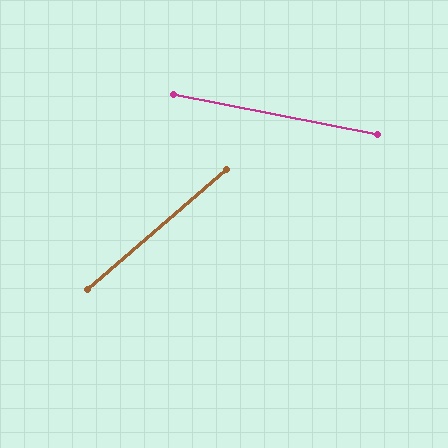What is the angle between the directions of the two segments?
Approximately 52 degrees.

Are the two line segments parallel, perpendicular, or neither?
Neither parallel nor perpendicular — they differ by about 52°.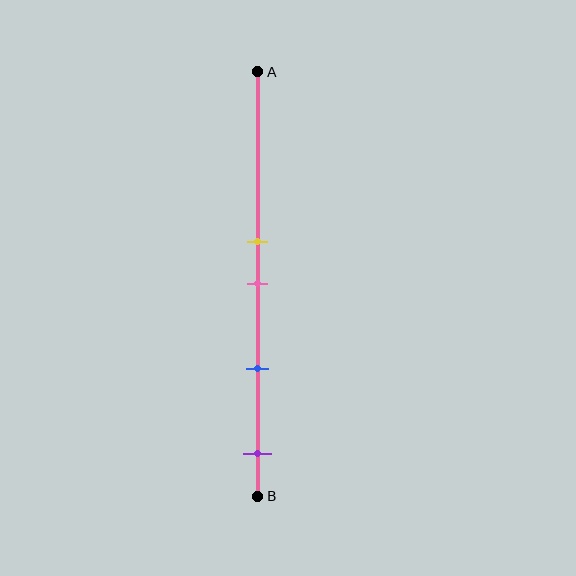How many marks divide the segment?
There are 4 marks dividing the segment.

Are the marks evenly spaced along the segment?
No, the marks are not evenly spaced.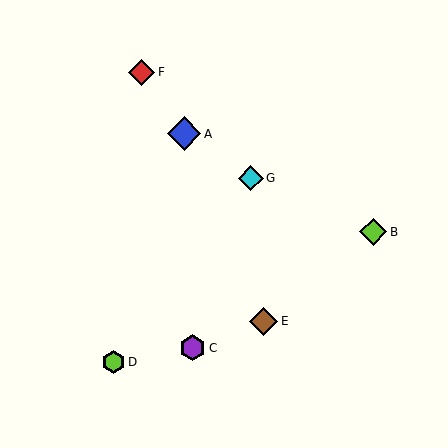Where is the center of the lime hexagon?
The center of the lime hexagon is at (113, 362).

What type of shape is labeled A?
Shape A is a blue diamond.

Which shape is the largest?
The blue diamond (labeled A) is the largest.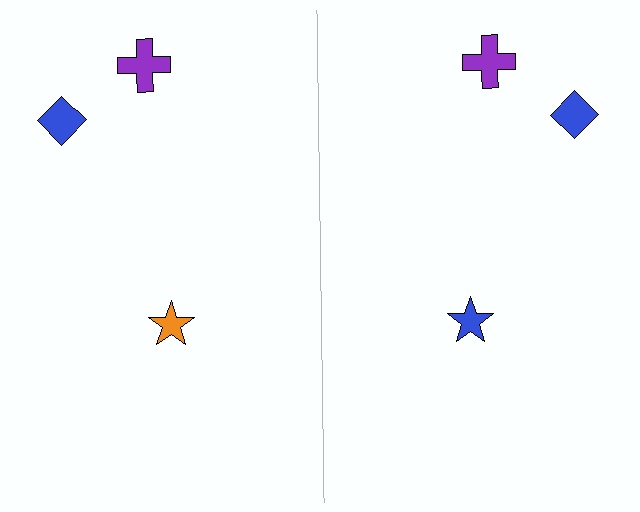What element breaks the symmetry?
The blue star on the right side breaks the symmetry — its mirror counterpart is orange.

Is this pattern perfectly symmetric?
No, the pattern is not perfectly symmetric. The blue star on the right side breaks the symmetry — its mirror counterpart is orange.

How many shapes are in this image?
There are 6 shapes in this image.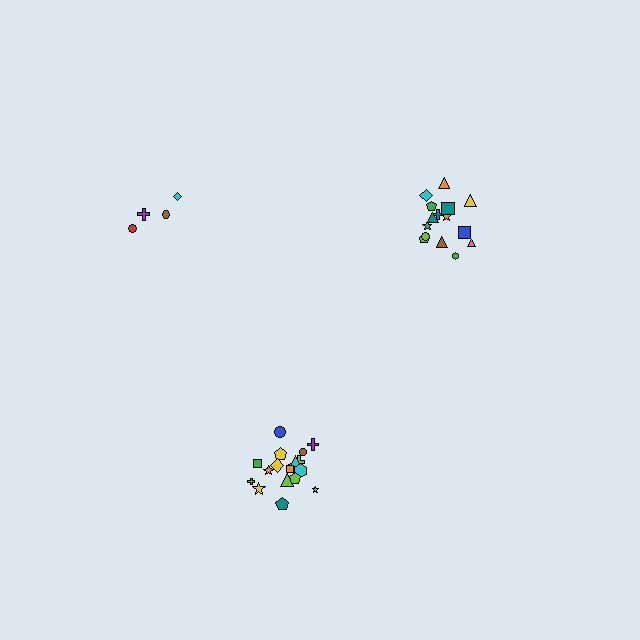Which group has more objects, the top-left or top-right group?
The top-right group.